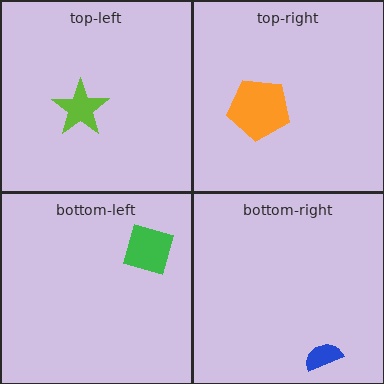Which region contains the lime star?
The top-left region.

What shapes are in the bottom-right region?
The blue semicircle.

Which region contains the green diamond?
The bottom-left region.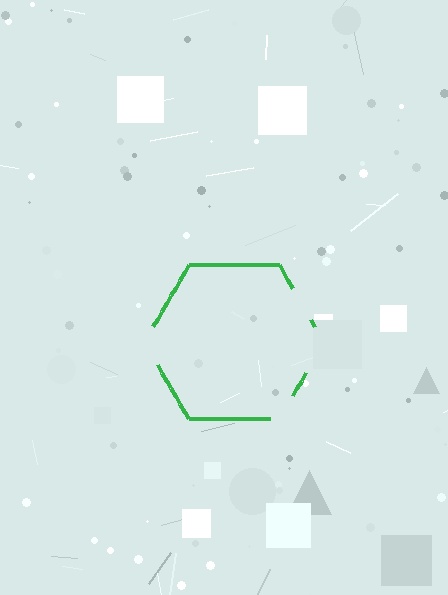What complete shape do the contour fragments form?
The contour fragments form a hexagon.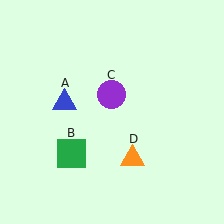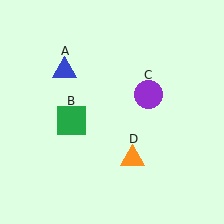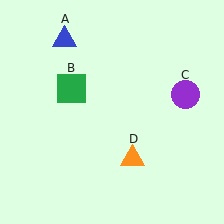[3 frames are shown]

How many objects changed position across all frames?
3 objects changed position: blue triangle (object A), green square (object B), purple circle (object C).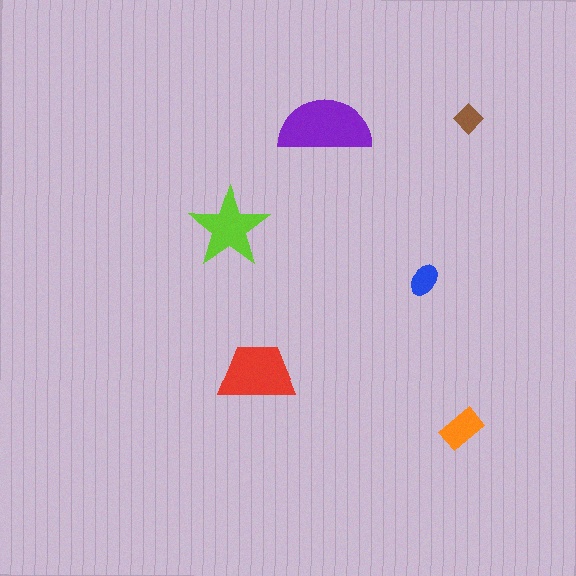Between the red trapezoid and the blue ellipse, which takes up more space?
The red trapezoid.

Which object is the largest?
The purple semicircle.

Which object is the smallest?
The brown diamond.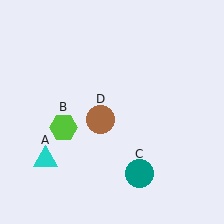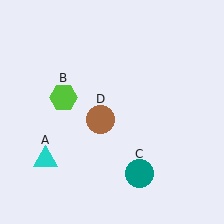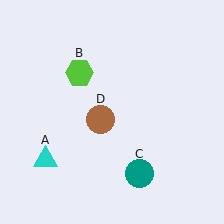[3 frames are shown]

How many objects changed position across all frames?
1 object changed position: lime hexagon (object B).